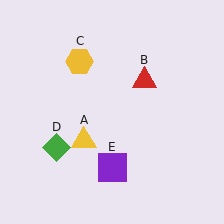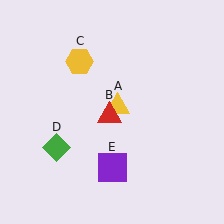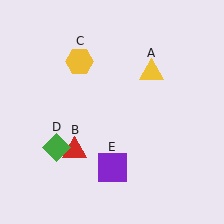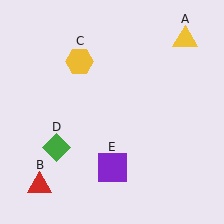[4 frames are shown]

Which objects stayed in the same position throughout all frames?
Yellow hexagon (object C) and green diamond (object D) and purple square (object E) remained stationary.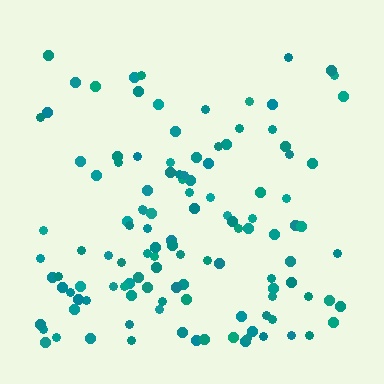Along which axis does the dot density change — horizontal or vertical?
Vertical.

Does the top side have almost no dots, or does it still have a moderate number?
Still a moderate number, just noticeably fewer than the bottom.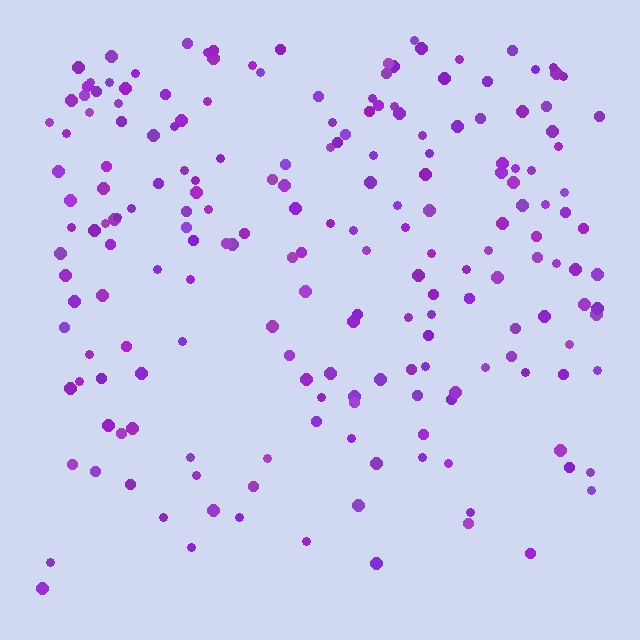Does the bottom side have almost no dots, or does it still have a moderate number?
Still a moderate number, just noticeably fewer than the top.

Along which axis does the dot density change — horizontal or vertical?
Vertical.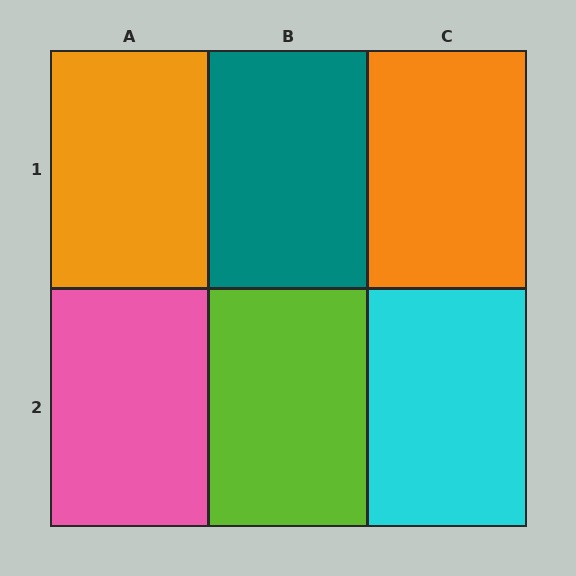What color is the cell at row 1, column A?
Orange.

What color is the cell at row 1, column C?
Orange.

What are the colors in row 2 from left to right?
Pink, lime, cyan.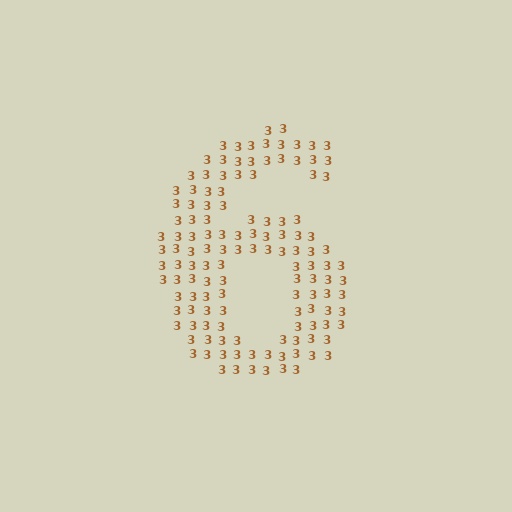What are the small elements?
The small elements are digit 3's.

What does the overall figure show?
The overall figure shows the digit 6.